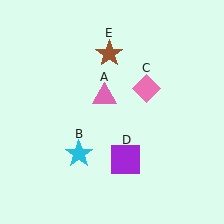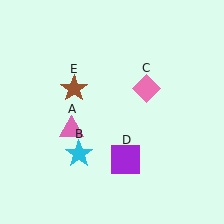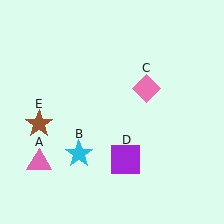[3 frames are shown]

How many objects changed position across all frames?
2 objects changed position: pink triangle (object A), brown star (object E).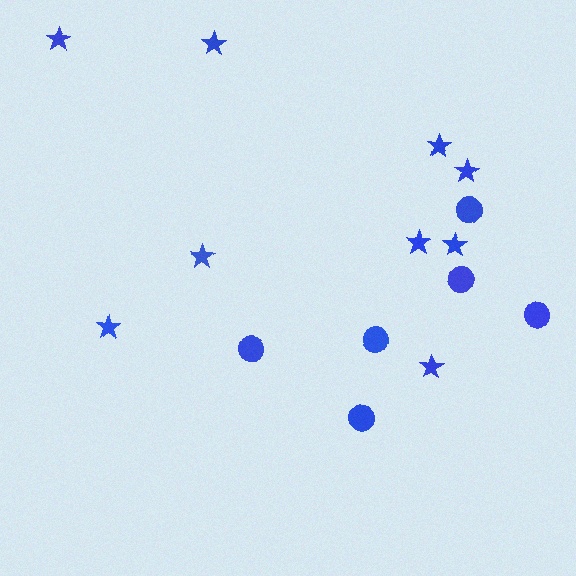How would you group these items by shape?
There are 2 groups: one group of circles (6) and one group of stars (9).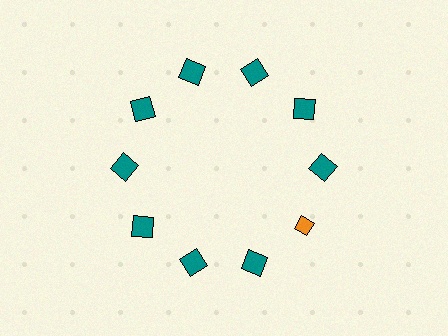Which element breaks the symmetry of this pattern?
The orange diamond at roughly the 4 o'clock position breaks the symmetry. All other shapes are teal squares.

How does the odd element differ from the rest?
It differs in both color (orange instead of teal) and shape (diamond instead of square).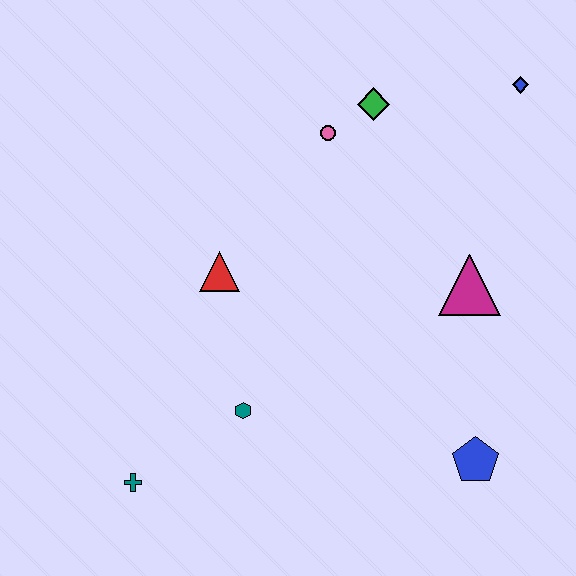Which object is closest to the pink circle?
The green diamond is closest to the pink circle.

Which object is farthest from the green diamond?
The teal cross is farthest from the green diamond.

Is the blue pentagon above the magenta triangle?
No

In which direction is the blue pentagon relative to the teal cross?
The blue pentagon is to the right of the teal cross.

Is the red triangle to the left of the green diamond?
Yes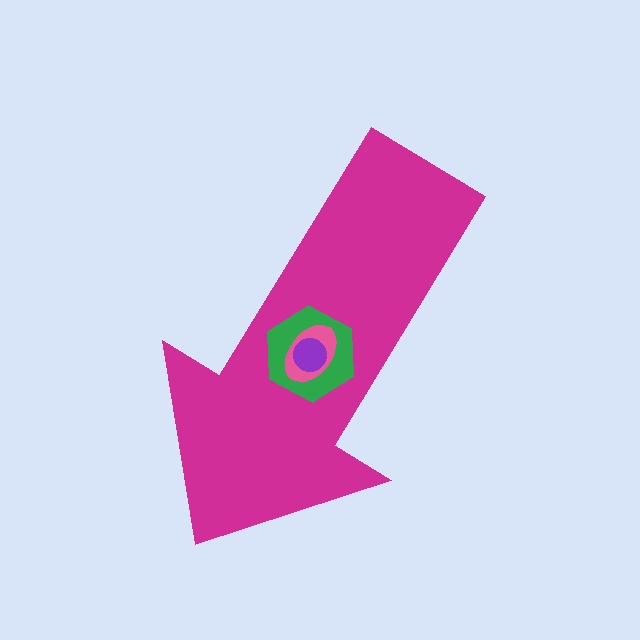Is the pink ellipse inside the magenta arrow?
Yes.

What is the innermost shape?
The purple circle.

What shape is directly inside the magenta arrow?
The green hexagon.